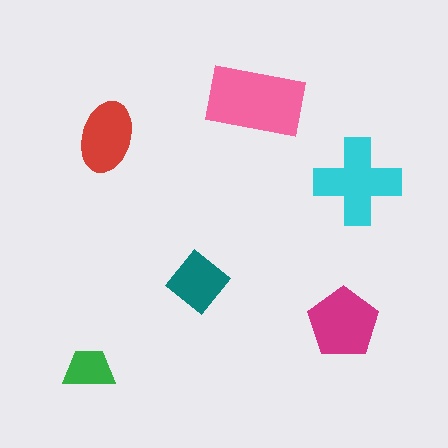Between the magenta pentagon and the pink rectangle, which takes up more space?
The pink rectangle.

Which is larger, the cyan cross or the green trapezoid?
The cyan cross.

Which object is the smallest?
The green trapezoid.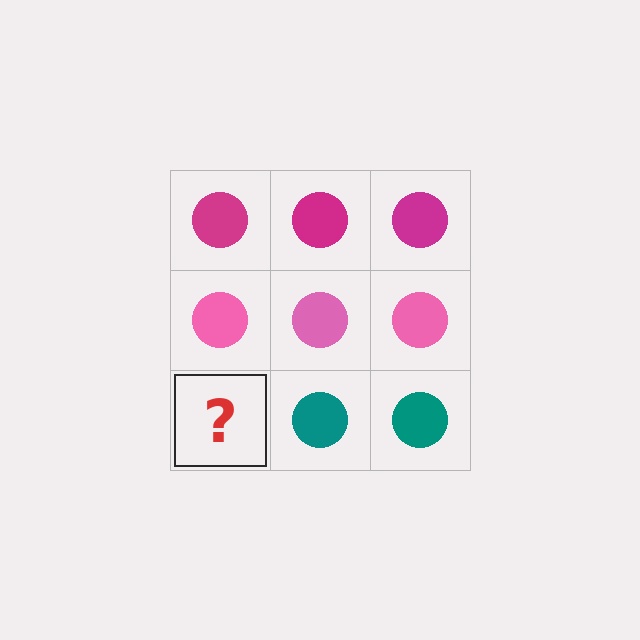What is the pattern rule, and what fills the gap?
The rule is that each row has a consistent color. The gap should be filled with a teal circle.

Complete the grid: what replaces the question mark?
The question mark should be replaced with a teal circle.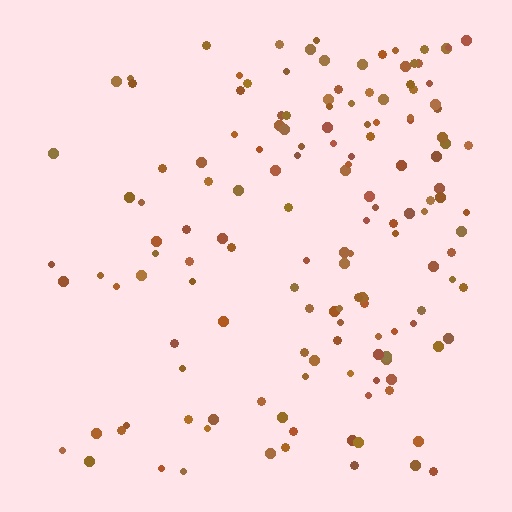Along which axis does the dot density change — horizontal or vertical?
Horizontal.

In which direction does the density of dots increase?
From left to right, with the right side densest.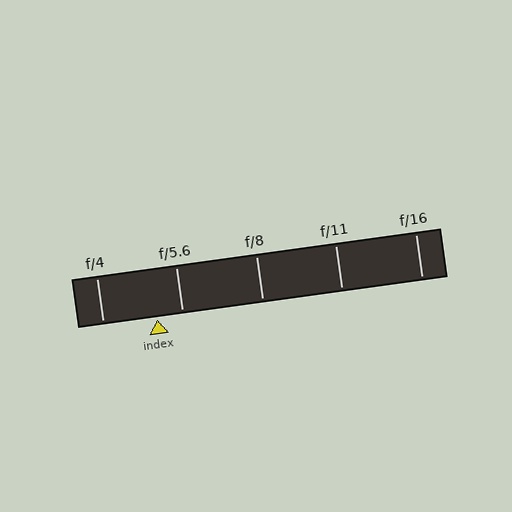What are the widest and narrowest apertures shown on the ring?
The widest aperture shown is f/4 and the narrowest is f/16.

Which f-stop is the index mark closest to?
The index mark is closest to f/5.6.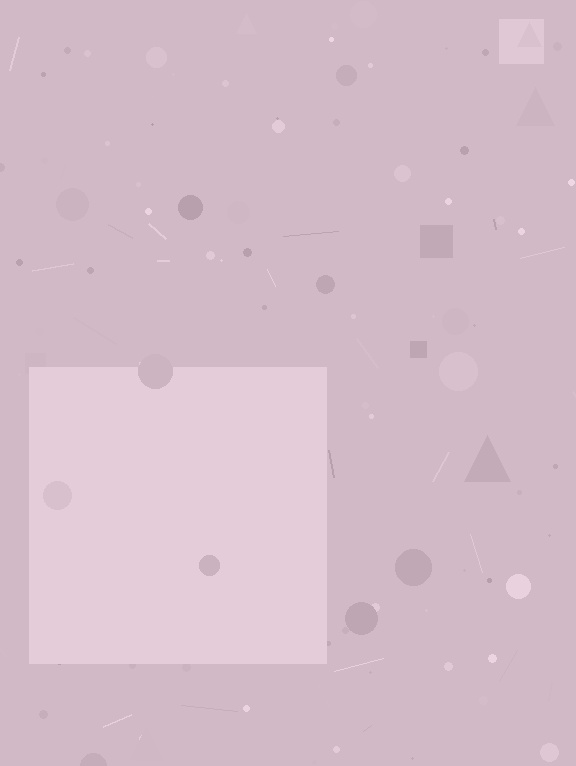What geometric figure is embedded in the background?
A square is embedded in the background.